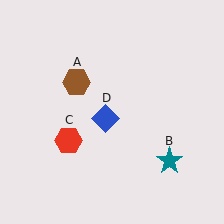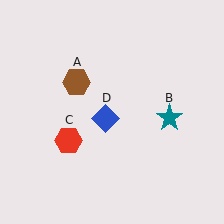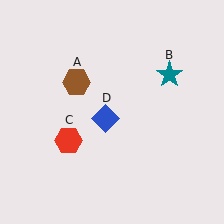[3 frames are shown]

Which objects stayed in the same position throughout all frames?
Brown hexagon (object A) and red hexagon (object C) and blue diamond (object D) remained stationary.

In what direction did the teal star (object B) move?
The teal star (object B) moved up.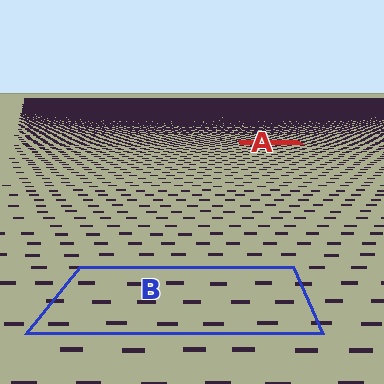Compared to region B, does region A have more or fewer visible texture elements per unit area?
Region A has more texture elements per unit area — they are packed more densely because it is farther away.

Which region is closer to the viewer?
Region B is closer. The texture elements there are larger and more spread out.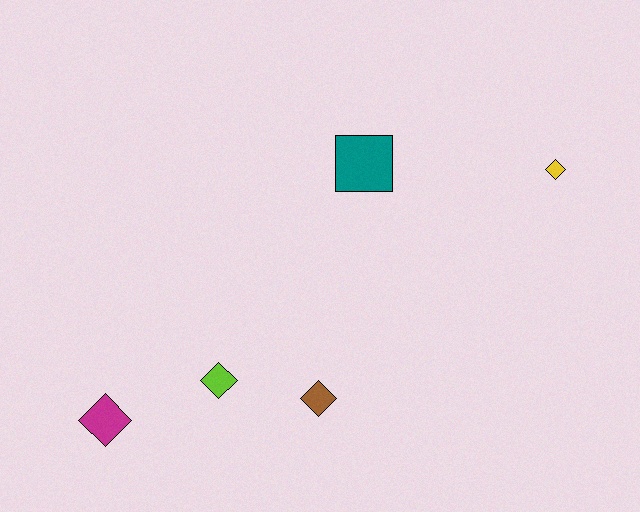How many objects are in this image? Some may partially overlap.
There are 5 objects.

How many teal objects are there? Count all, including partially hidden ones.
There is 1 teal object.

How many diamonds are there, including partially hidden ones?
There are 4 diamonds.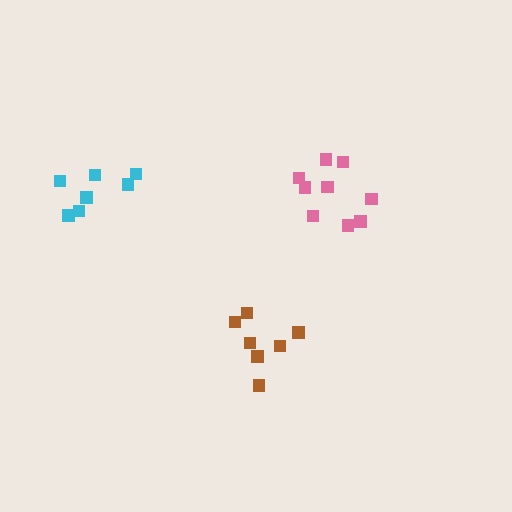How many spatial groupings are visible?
There are 3 spatial groupings.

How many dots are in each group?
Group 1: 7 dots, Group 2: 7 dots, Group 3: 9 dots (23 total).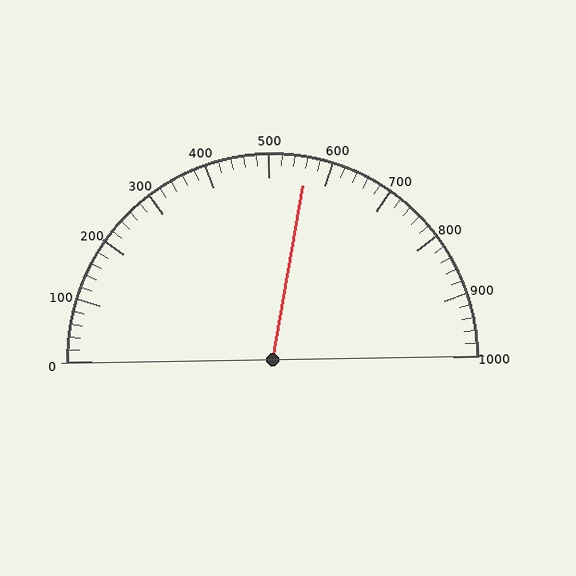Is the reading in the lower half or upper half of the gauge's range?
The reading is in the upper half of the range (0 to 1000).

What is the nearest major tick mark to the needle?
The nearest major tick mark is 600.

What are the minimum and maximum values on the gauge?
The gauge ranges from 0 to 1000.